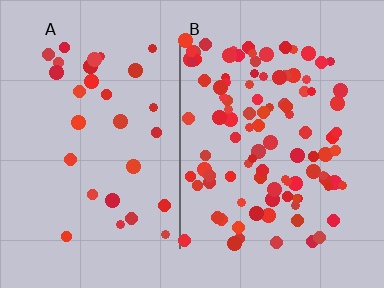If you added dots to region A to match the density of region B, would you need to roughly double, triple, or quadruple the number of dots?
Approximately triple.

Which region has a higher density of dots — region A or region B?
B (the right).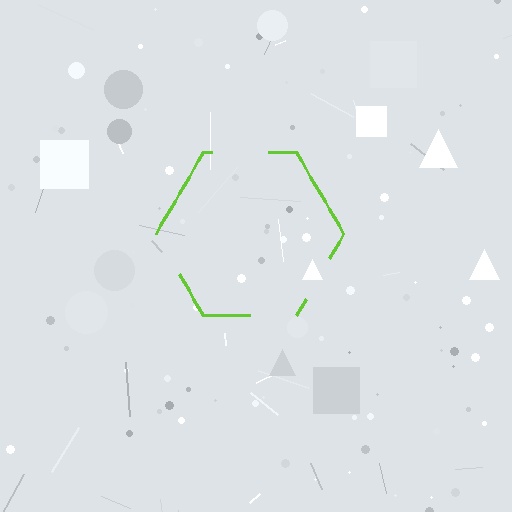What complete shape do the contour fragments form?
The contour fragments form a hexagon.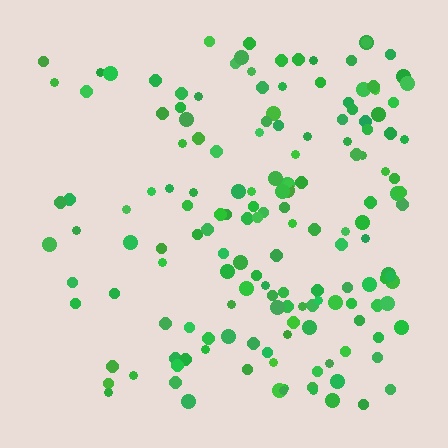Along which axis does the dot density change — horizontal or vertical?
Horizontal.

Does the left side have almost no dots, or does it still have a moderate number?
Still a moderate number, just noticeably fewer than the right.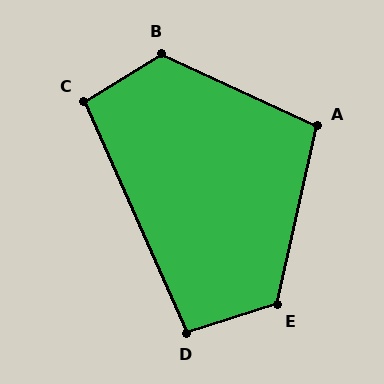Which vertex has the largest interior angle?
B, at approximately 124 degrees.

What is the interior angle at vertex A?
Approximately 102 degrees (obtuse).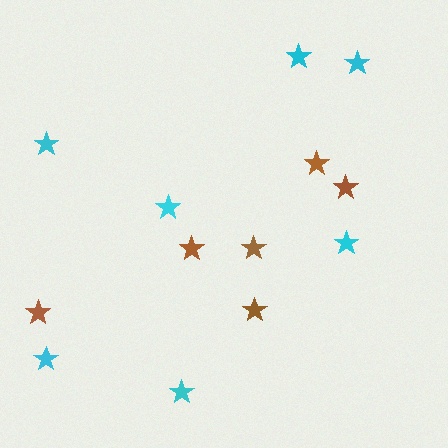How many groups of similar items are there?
There are 2 groups: one group of cyan stars (7) and one group of brown stars (6).